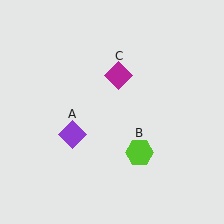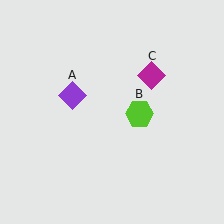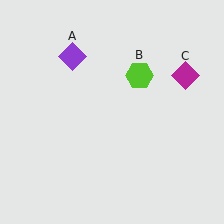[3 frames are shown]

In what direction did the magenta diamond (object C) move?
The magenta diamond (object C) moved right.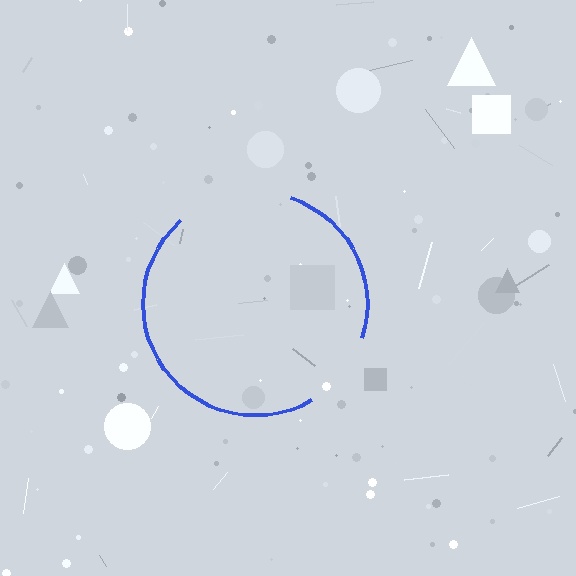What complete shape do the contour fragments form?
The contour fragments form a circle.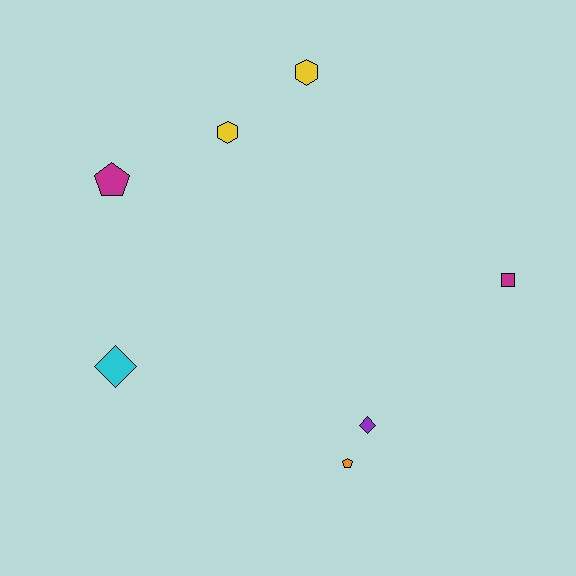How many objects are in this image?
There are 7 objects.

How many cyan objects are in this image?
There is 1 cyan object.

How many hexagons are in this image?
There are 2 hexagons.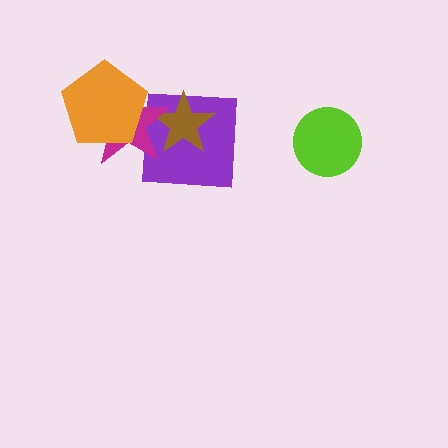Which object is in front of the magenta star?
The orange pentagon is in front of the magenta star.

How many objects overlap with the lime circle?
0 objects overlap with the lime circle.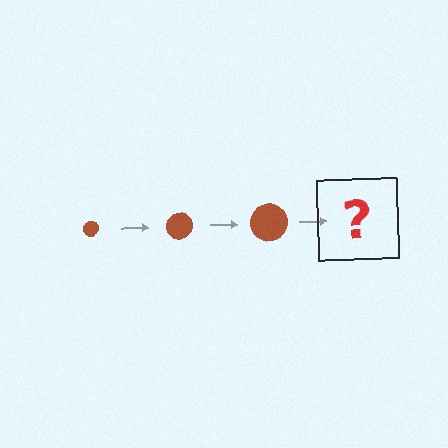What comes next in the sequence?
The next element should be a brown circle, larger than the previous one.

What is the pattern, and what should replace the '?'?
The pattern is that the circle gets progressively larger each step. The '?' should be a brown circle, larger than the previous one.